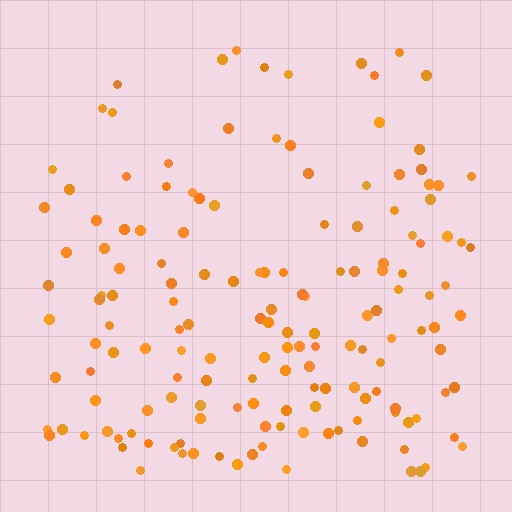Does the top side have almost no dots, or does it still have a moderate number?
Still a moderate number, just noticeably fewer than the bottom.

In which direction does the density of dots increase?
From top to bottom, with the bottom side densest.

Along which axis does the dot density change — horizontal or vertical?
Vertical.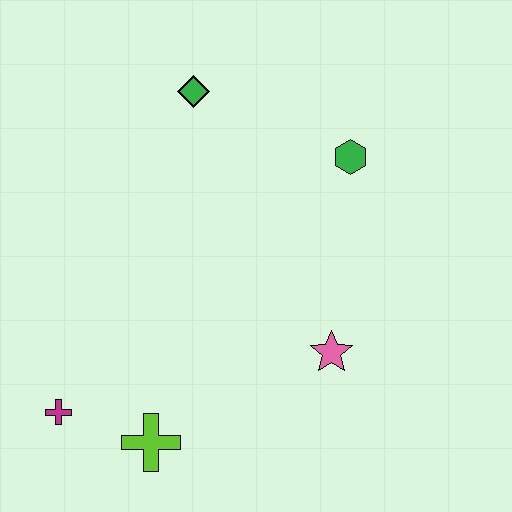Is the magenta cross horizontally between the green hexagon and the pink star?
No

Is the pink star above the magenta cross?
Yes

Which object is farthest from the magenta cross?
The green hexagon is farthest from the magenta cross.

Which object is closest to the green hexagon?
The green diamond is closest to the green hexagon.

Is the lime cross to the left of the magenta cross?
No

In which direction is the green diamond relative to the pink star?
The green diamond is above the pink star.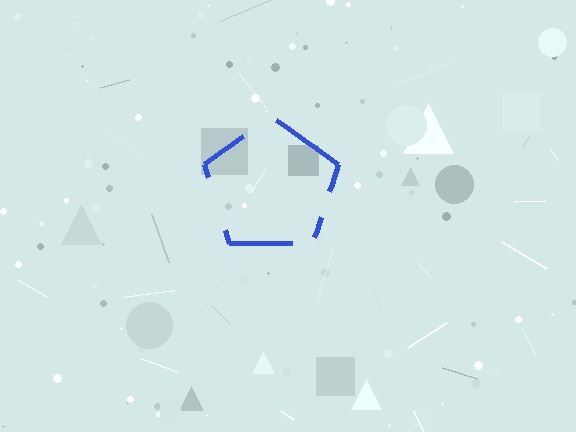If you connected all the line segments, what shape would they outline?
They would outline a pentagon.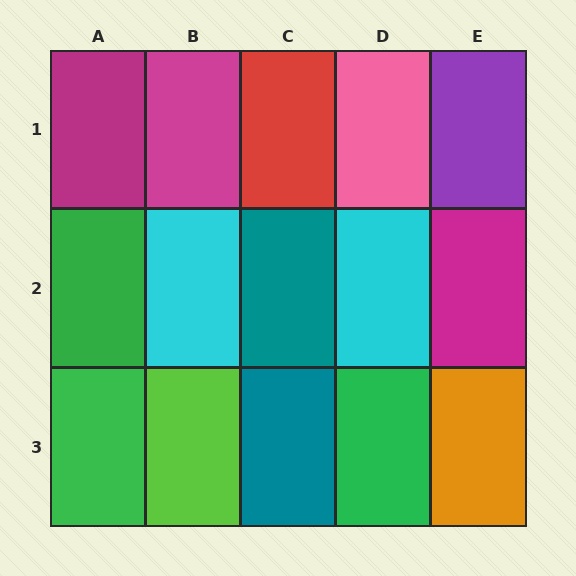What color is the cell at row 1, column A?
Magenta.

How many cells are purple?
1 cell is purple.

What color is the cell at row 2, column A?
Green.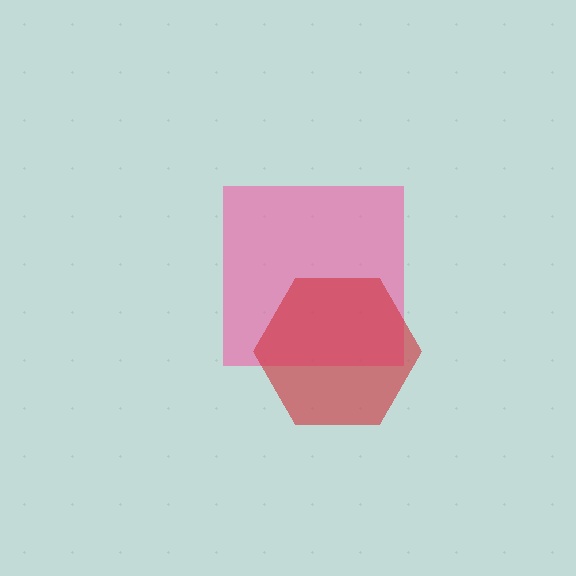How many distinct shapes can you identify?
There are 2 distinct shapes: a pink square, a red hexagon.